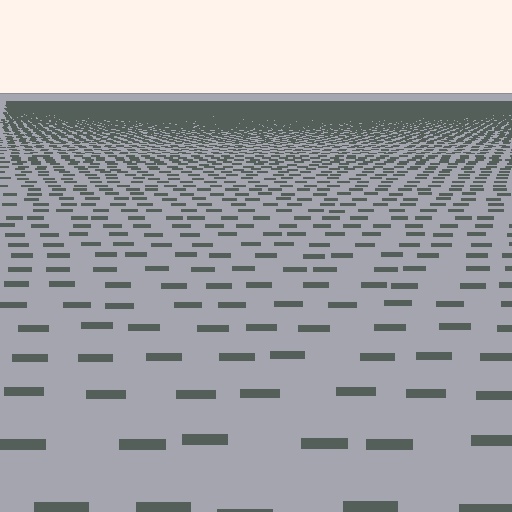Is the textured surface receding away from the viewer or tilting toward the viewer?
The surface is receding away from the viewer. Texture elements get smaller and denser toward the top.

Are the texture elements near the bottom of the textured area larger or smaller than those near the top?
Larger. Near the bottom, elements are closer to the viewer and appear at a bigger on-screen size.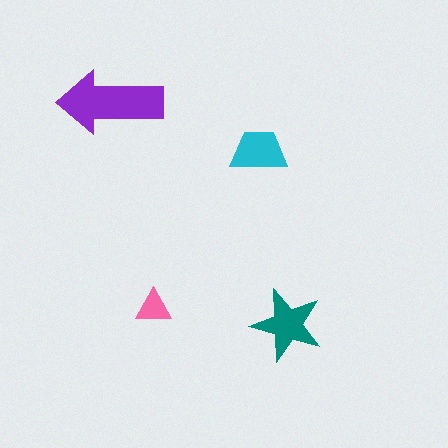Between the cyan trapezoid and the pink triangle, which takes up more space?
The cyan trapezoid.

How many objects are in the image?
There are 4 objects in the image.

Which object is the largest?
The purple arrow.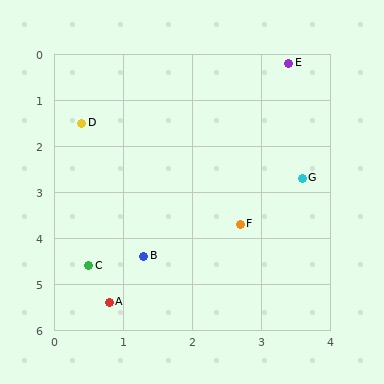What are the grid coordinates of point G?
Point G is at approximately (3.6, 2.7).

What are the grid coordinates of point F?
Point F is at approximately (2.7, 3.7).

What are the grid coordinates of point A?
Point A is at approximately (0.8, 5.4).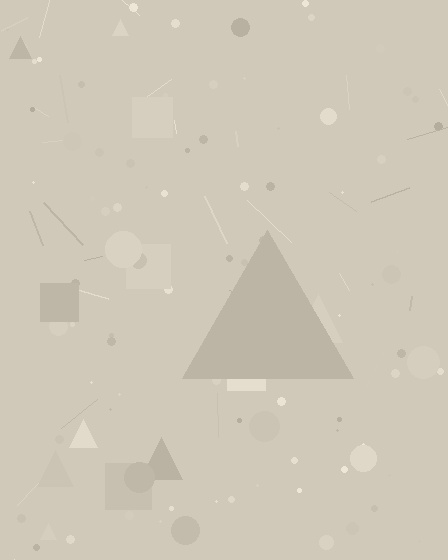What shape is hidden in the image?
A triangle is hidden in the image.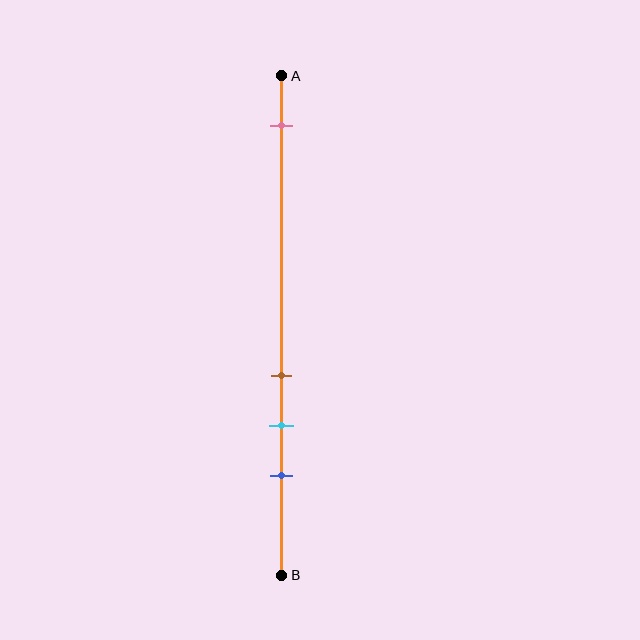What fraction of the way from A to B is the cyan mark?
The cyan mark is approximately 70% (0.7) of the way from A to B.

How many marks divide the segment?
There are 4 marks dividing the segment.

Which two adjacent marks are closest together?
The brown and cyan marks are the closest adjacent pair.